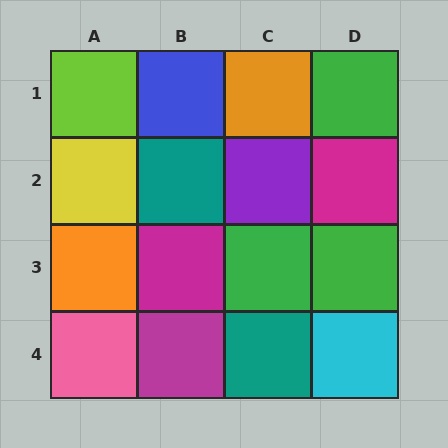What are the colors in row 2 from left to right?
Yellow, teal, purple, magenta.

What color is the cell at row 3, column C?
Green.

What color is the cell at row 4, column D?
Cyan.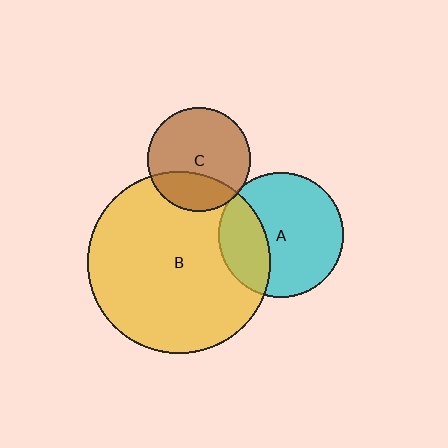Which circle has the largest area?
Circle B (yellow).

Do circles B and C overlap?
Yes.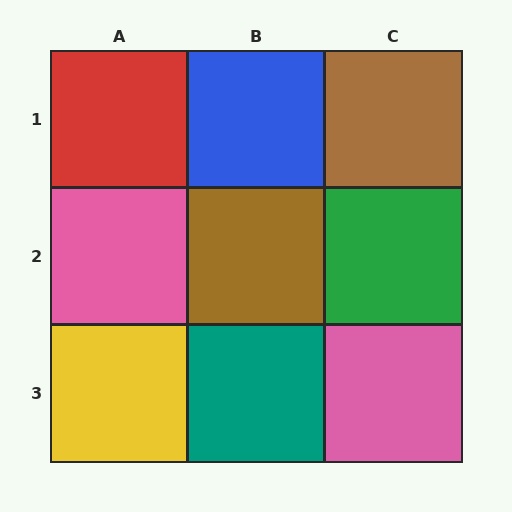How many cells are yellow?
1 cell is yellow.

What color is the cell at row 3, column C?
Pink.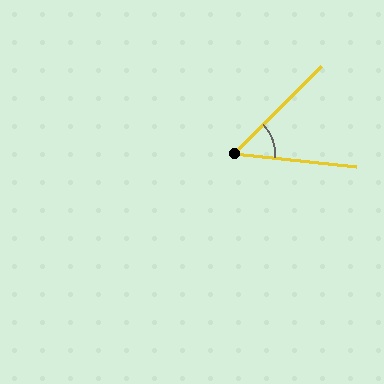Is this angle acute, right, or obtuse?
It is acute.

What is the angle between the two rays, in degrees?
Approximately 51 degrees.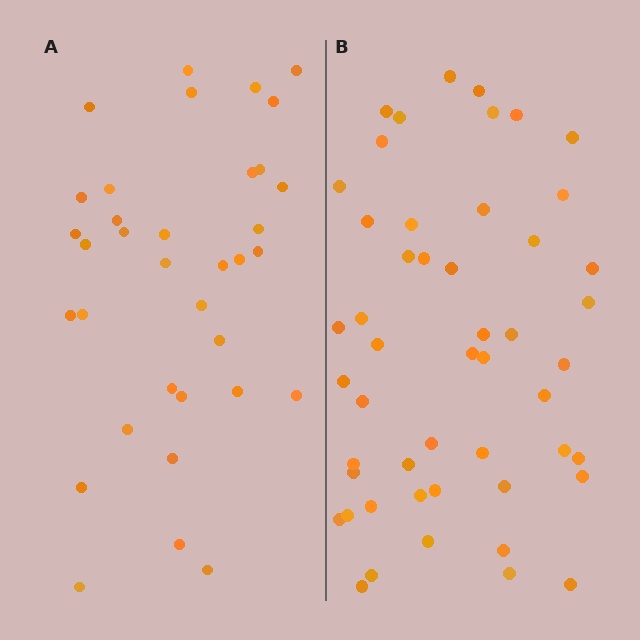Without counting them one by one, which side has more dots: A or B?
Region B (the right region) has more dots.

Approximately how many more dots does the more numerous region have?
Region B has approximately 15 more dots than region A.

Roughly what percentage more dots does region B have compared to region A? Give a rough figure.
About 45% more.